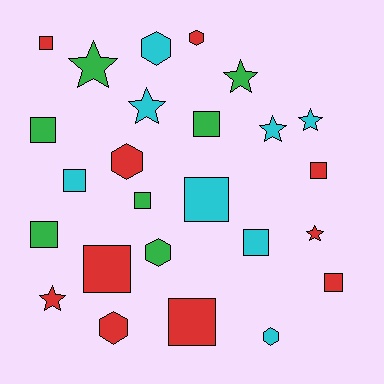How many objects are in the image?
There are 25 objects.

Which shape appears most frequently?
Square, with 12 objects.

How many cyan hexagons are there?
There are 2 cyan hexagons.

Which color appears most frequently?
Red, with 10 objects.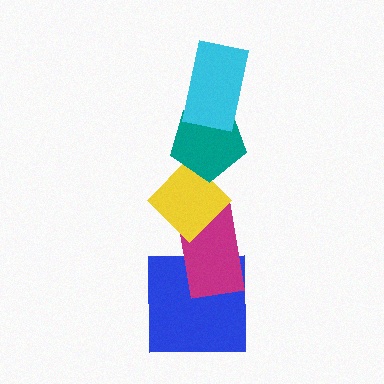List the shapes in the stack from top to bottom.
From top to bottom: the cyan rectangle, the teal pentagon, the yellow diamond, the magenta rectangle, the blue square.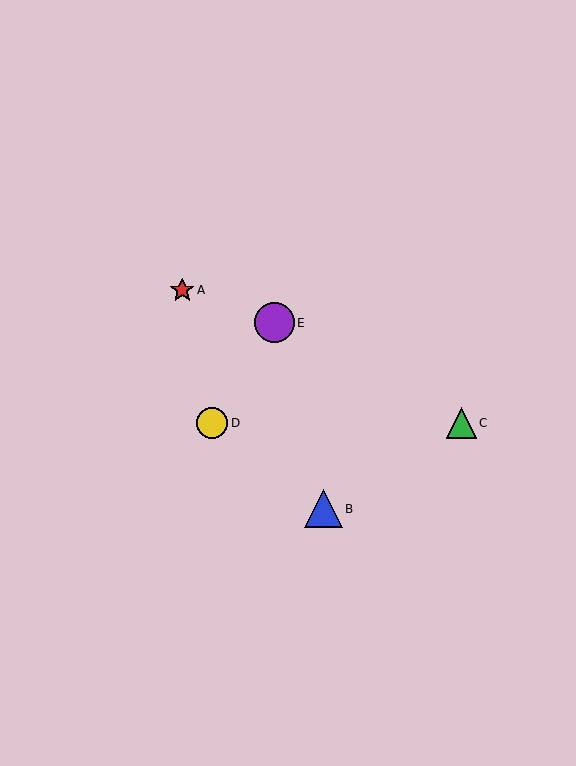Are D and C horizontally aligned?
Yes, both are at y≈423.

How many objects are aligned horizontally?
2 objects (C, D) are aligned horizontally.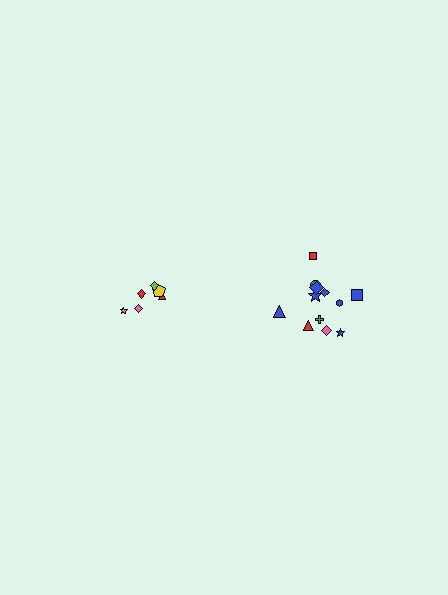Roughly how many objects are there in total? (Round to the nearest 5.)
Roughly 20 objects in total.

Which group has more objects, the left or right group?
The right group.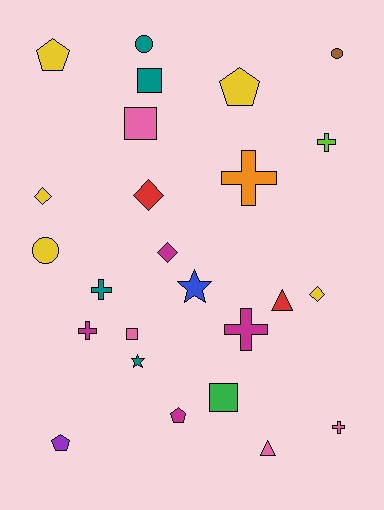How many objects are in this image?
There are 25 objects.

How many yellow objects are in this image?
There are 5 yellow objects.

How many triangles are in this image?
There are 2 triangles.